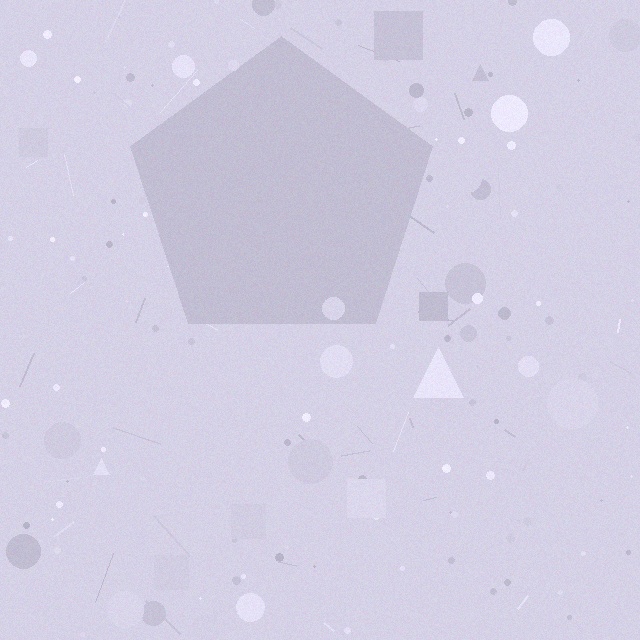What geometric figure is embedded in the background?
A pentagon is embedded in the background.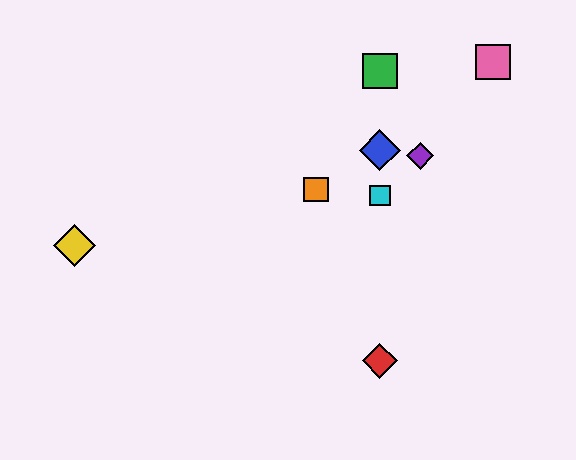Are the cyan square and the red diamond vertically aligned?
Yes, both are at x≈380.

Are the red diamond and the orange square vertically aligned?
No, the red diamond is at x≈380 and the orange square is at x≈316.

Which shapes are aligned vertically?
The red diamond, the blue diamond, the green square, the cyan square are aligned vertically.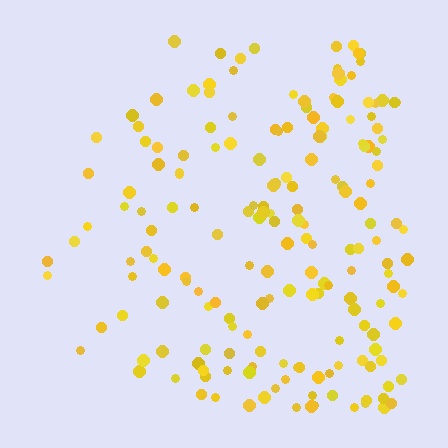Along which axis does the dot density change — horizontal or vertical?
Horizontal.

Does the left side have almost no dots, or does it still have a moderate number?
Still a moderate number, just noticeably fewer than the right.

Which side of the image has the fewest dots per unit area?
The left.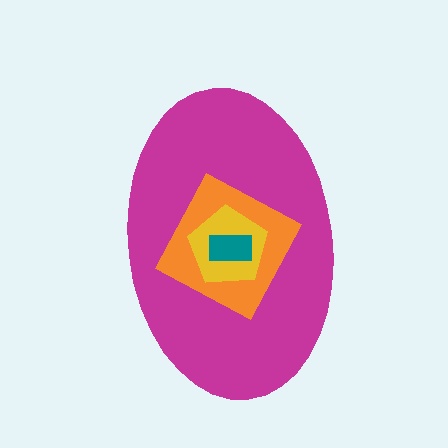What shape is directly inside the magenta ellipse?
The orange square.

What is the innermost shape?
The teal rectangle.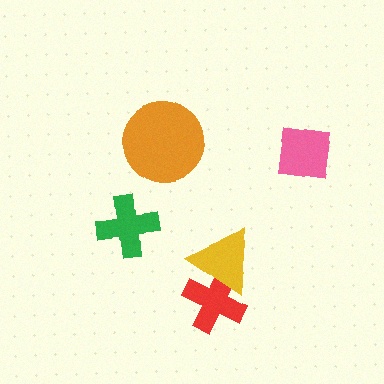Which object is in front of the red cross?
The yellow triangle is in front of the red cross.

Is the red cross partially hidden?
Yes, it is partially covered by another shape.